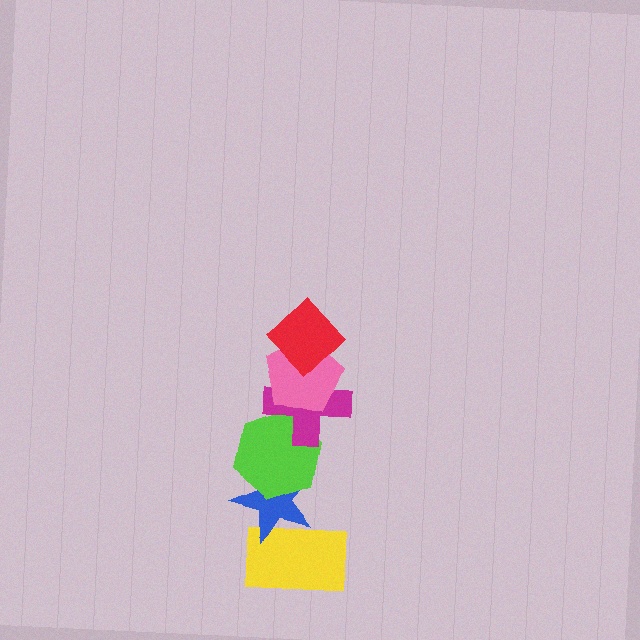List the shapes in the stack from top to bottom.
From top to bottom: the red diamond, the pink pentagon, the magenta cross, the lime hexagon, the blue star, the yellow rectangle.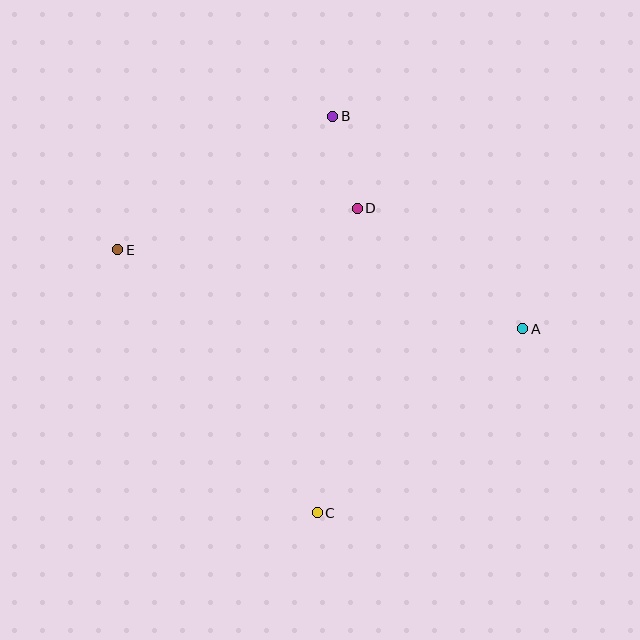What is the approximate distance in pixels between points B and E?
The distance between B and E is approximately 253 pixels.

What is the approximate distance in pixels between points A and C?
The distance between A and C is approximately 276 pixels.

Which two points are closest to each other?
Points B and D are closest to each other.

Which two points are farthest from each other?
Points A and E are farthest from each other.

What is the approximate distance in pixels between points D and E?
The distance between D and E is approximately 243 pixels.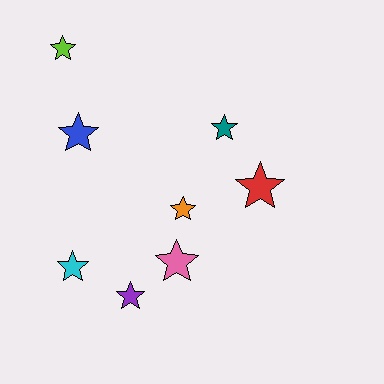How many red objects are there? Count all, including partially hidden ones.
There is 1 red object.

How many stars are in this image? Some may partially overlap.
There are 8 stars.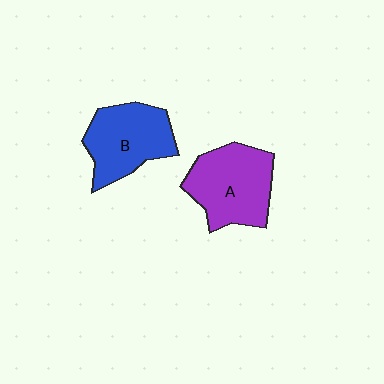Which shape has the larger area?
Shape A (purple).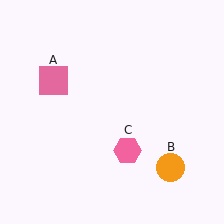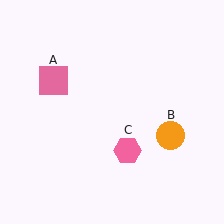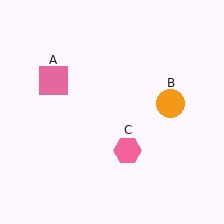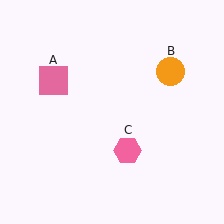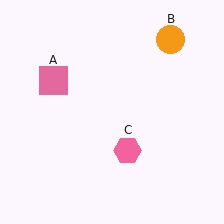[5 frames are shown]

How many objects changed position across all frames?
1 object changed position: orange circle (object B).